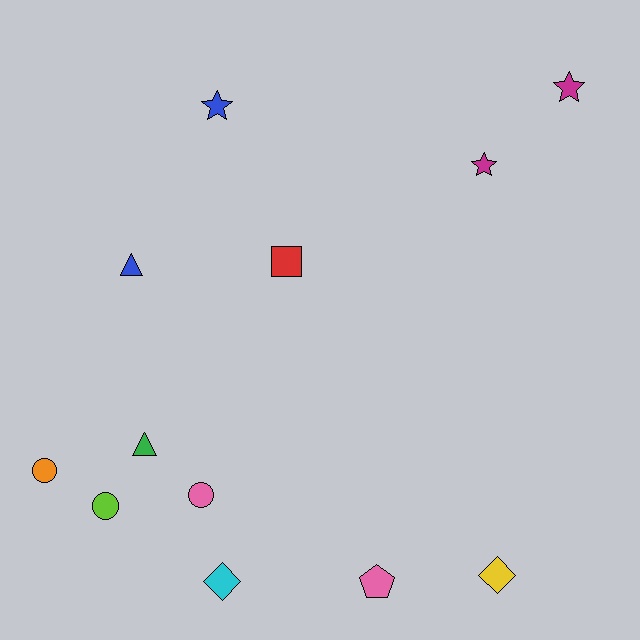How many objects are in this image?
There are 12 objects.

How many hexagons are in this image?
There are no hexagons.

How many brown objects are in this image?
There are no brown objects.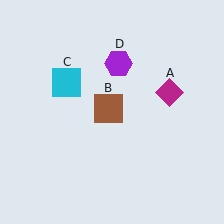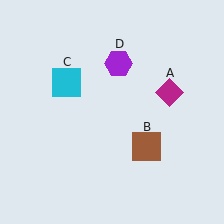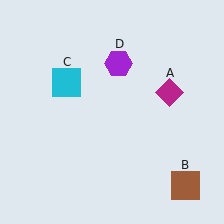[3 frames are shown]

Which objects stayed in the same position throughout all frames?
Magenta diamond (object A) and cyan square (object C) and purple hexagon (object D) remained stationary.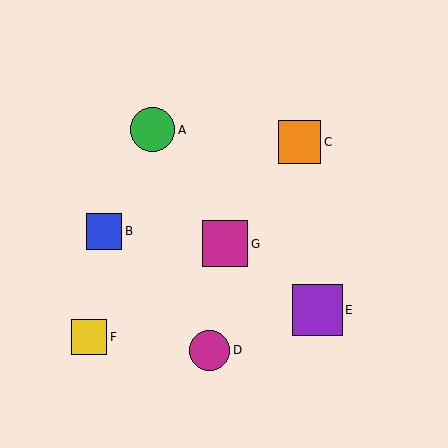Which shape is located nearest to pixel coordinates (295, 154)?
The orange square (labeled C) at (300, 142) is nearest to that location.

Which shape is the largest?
The purple square (labeled E) is the largest.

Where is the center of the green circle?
The center of the green circle is at (153, 130).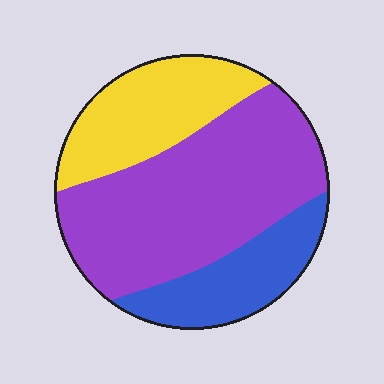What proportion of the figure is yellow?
Yellow takes up between a quarter and a half of the figure.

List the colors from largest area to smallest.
From largest to smallest: purple, yellow, blue.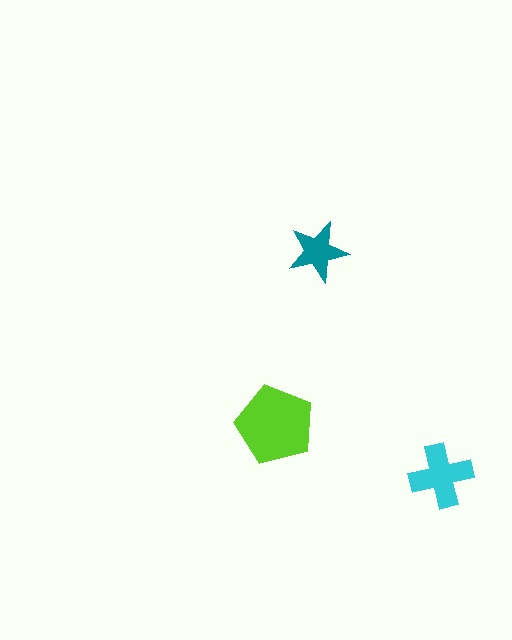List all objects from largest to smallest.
The lime pentagon, the cyan cross, the teal star.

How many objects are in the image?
There are 3 objects in the image.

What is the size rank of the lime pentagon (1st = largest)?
1st.